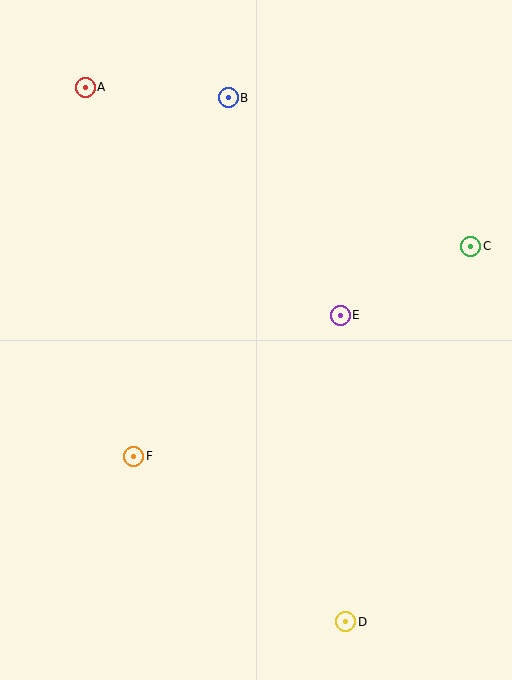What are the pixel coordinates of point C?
Point C is at (471, 246).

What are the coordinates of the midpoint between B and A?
The midpoint between B and A is at (157, 92).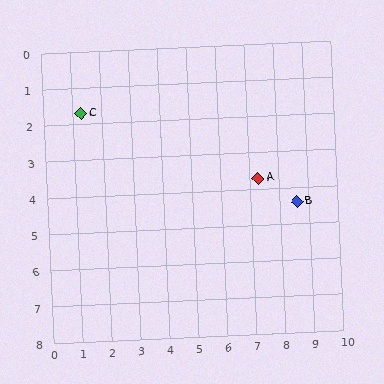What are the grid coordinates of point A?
Point A is at approximately (7.3, 3.7).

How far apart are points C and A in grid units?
Points C and A are about 6.3 grid units apart.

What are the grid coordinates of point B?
Point B is at approximately (8.6, 4.4).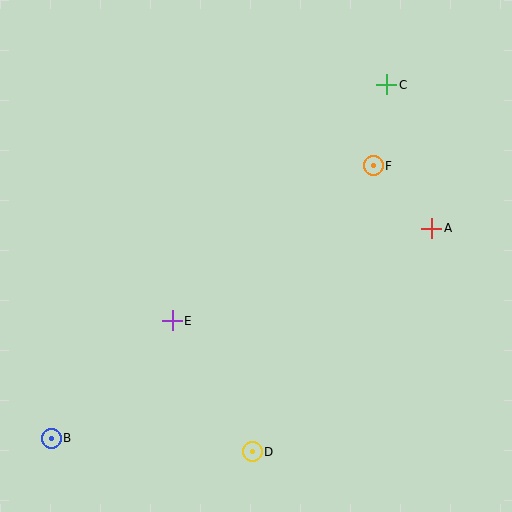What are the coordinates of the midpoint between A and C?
The midpoint between A and C is at (409, 157).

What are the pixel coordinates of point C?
Point C is at (387, 85).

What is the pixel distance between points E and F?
The distance between E and F is 254 pixels.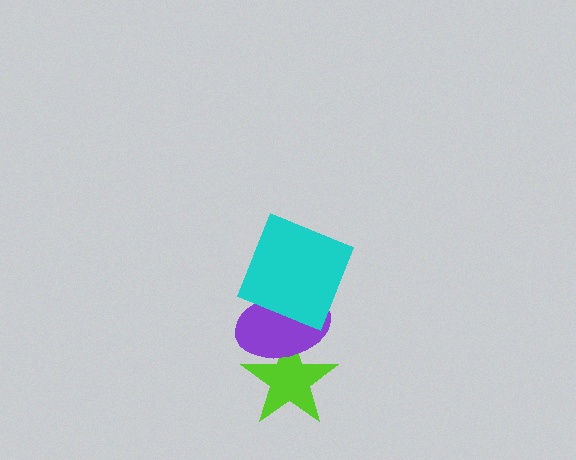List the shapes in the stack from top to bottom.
From top to bottom: the cyan square, the purple ellipse, the lime star.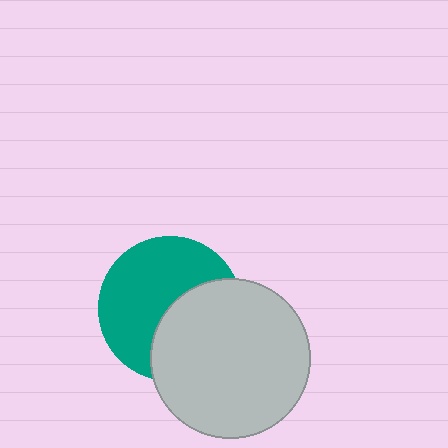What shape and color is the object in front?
The object in front is a light gray circle.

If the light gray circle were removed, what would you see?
You would see the complete teal circle.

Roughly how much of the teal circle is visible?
About half of it is visible (roughly 58%).